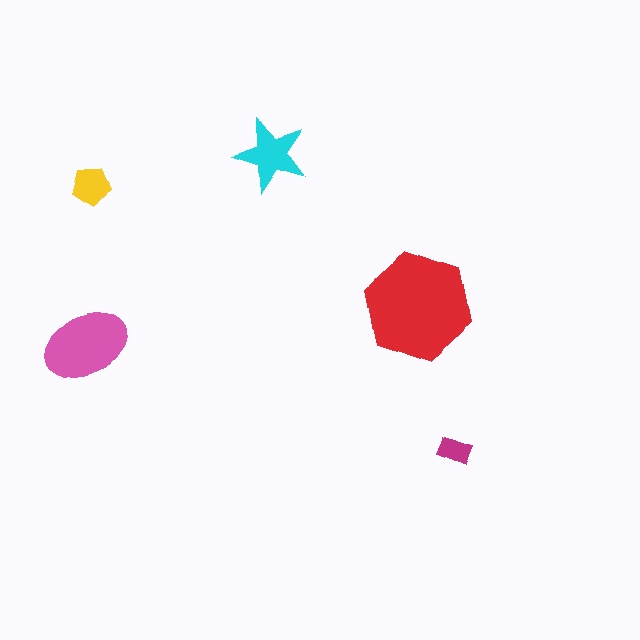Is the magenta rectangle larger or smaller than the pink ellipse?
Smaller.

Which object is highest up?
The cyan star is topmost.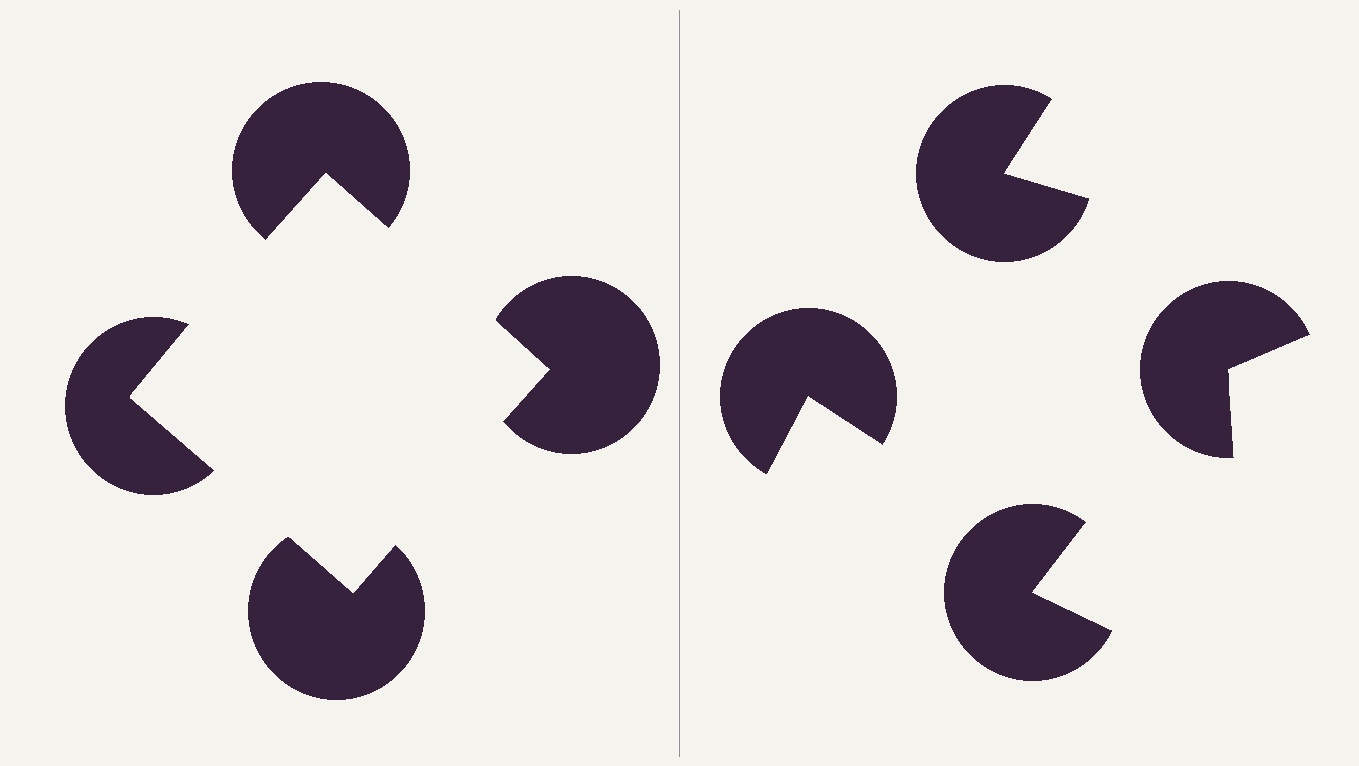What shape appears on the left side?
An illusory square.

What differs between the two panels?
The pac-man discs are positioned identically on both sides; only the wedge orientations differ. On the left they align to a square; on the right they are misaligned.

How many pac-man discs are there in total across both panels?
8 — 4 on each side.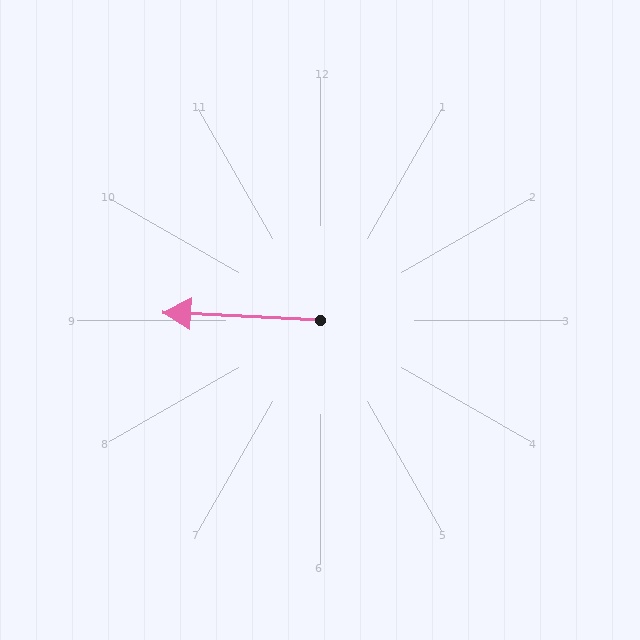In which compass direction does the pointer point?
West.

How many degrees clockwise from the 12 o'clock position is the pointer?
Approximately 273 degrees.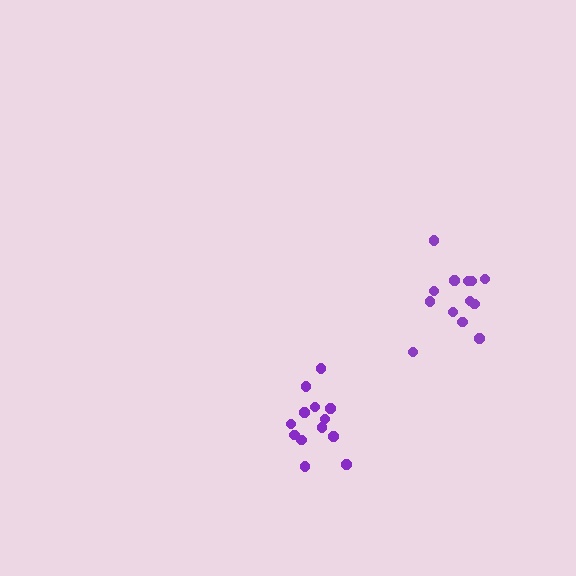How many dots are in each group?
Group 1: 13 dots, Group 2: 13 dots (26 total).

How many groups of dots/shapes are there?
There are 2 groups.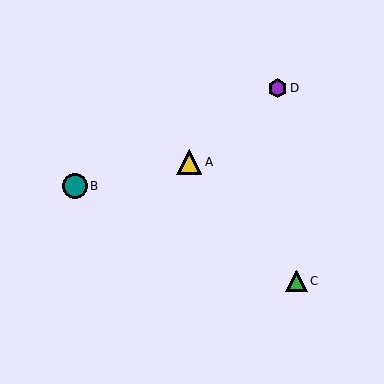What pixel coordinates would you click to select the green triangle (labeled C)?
Click at (297, 281) to select the green triangle C.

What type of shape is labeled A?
Shape A is a yellow triangle.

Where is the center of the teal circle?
The center of the teal circle is at (75, 186).